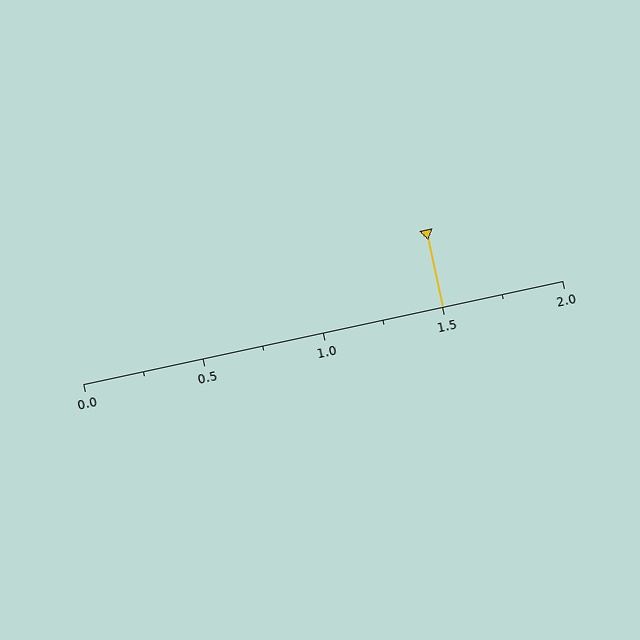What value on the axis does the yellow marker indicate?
The marker indicates approximately 1.5.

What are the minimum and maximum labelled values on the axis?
The axis runs from 0.0 to 2.0.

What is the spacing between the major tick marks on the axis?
The major ticks are spaced 0.5 apart.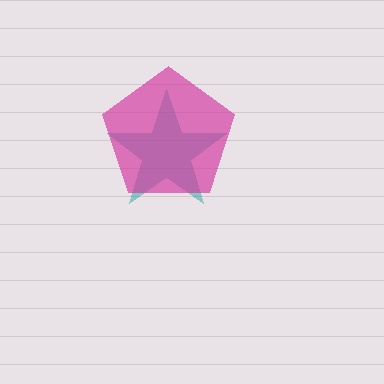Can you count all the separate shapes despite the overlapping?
Yes, there are 2 separate shapes.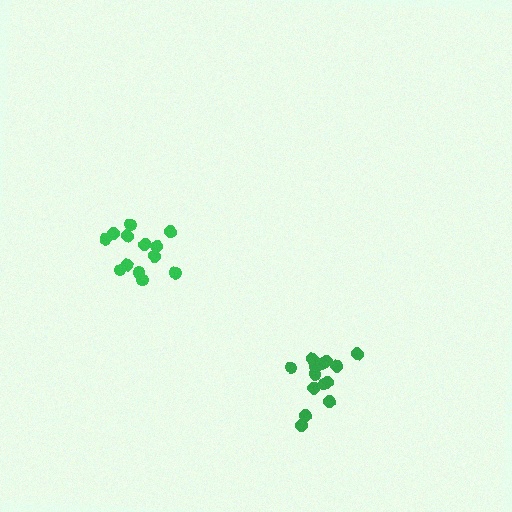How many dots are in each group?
Group 1: 14 dots, Group 2: 14 dots (28 total).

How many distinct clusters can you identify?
There are 2 distinct clusters.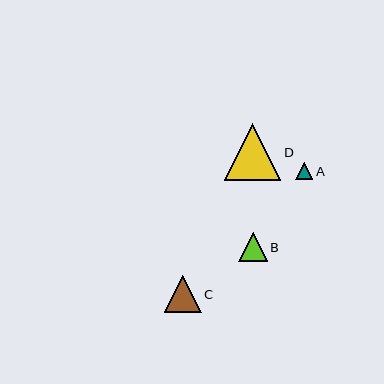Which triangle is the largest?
Triangle D is the largest with a size of approximately 56 pixels.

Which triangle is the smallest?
Triangle A is the smallest with a size of approximately 17 pixels.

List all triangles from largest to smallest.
From largest to smallest: D, C, B, A.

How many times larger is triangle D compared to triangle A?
Triangle D is approximately 3.3 times the size of triangle A.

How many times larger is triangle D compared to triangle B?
Triangle D is approximately 2.0 times the size of triangle B.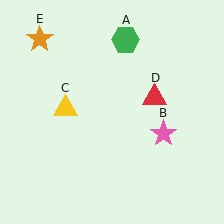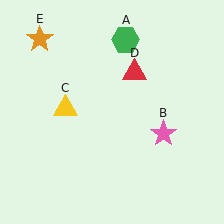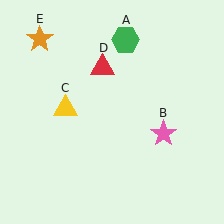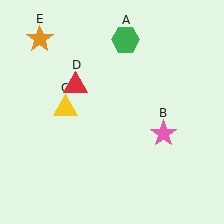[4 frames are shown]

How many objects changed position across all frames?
1 object changed position: red triangle (object D).